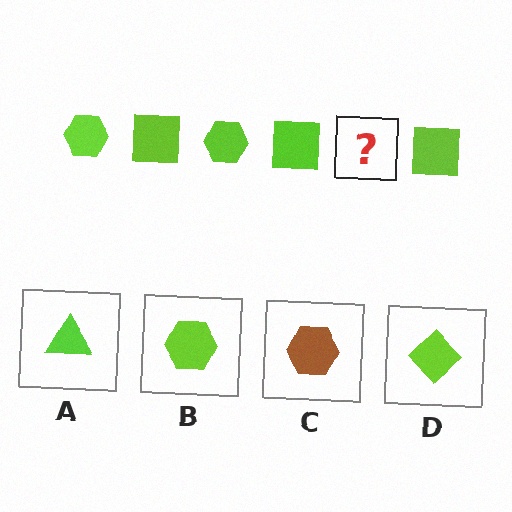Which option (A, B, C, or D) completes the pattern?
B.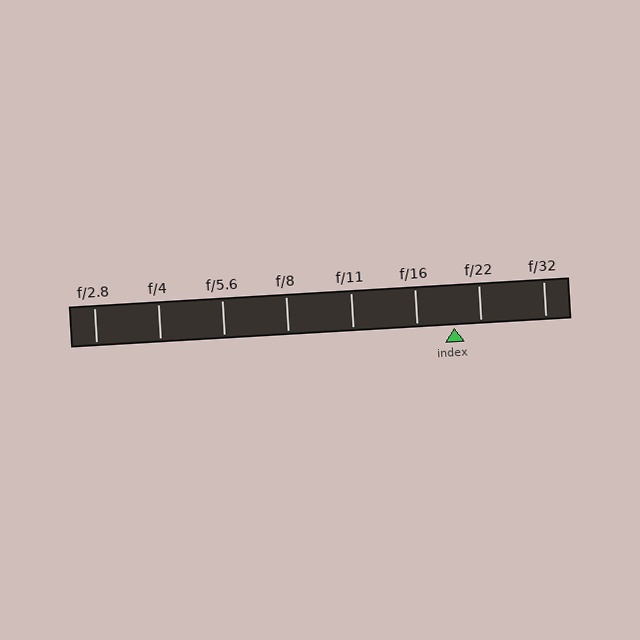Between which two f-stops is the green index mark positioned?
The index mark is between f/16 and f/22.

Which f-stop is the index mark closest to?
The index mark is closest to f/22.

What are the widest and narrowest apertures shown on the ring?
The widest aperture shown is f/2.8 and the narrowest is f/32.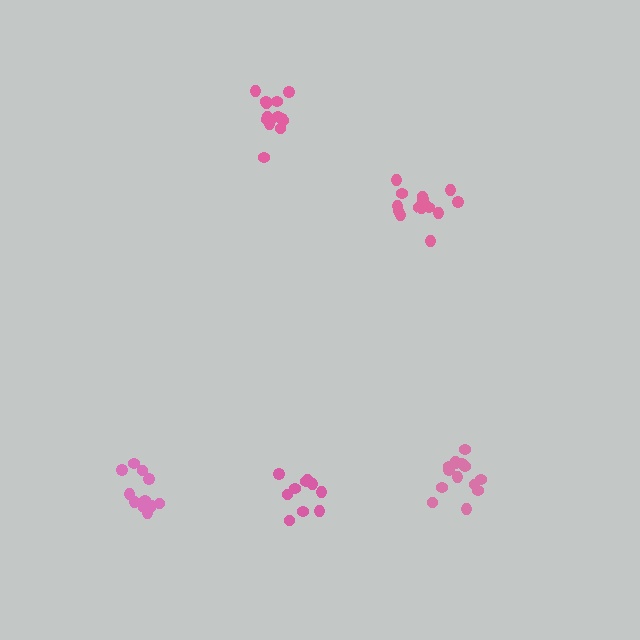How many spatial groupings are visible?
There are 5 spatial groupings.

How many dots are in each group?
Group 1: 15 dots, Group 2: 15 dots, Group 3: 14 dots, Group 4: 11 dots, Group 5: 10 dots (65 total).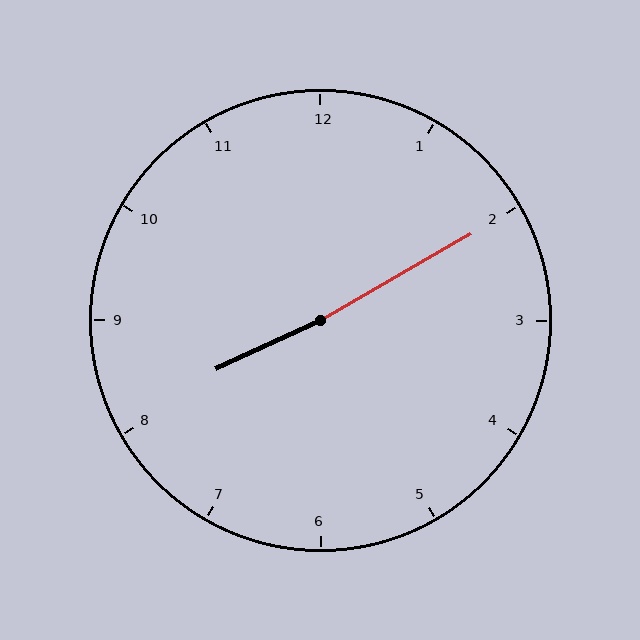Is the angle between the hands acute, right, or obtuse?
It is obtuse.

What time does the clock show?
8:10.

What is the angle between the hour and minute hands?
Approximately 175 degrees.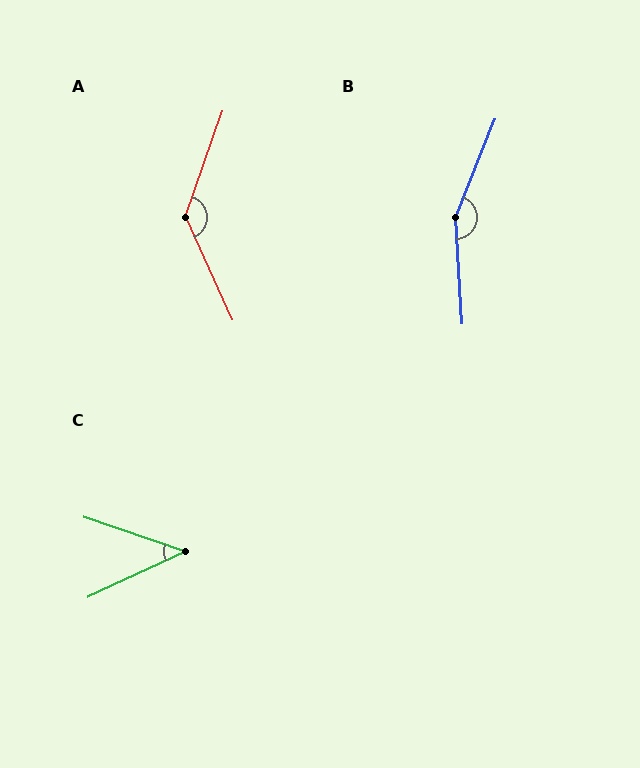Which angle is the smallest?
C, at approximately 44 degrees.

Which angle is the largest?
B, at approximately 155 degrees.